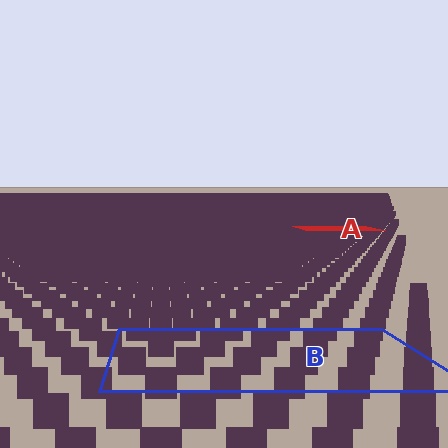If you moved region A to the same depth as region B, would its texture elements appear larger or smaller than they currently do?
They would appear larger. At a closer depth, the same texture elements are projected at a bigger on-screen size.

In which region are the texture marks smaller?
The texture marks are smaller in region A, because it is farther away.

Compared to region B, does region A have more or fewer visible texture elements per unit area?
Region A has more texture elements per unit area — they are packed more densely because it is farther away.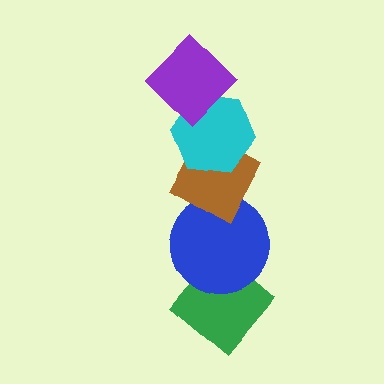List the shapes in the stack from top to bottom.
From top to bottom: the purple diamond, the cyan hexagon, the brown diamond, the blue circle, the green diamond.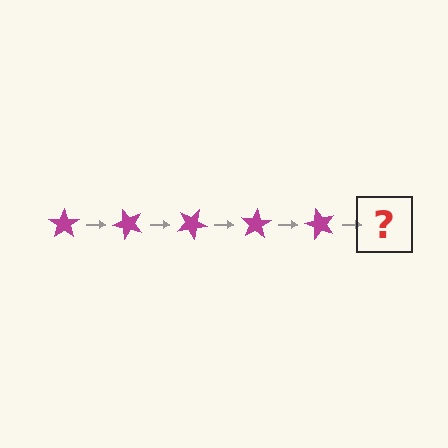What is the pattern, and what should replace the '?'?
The pattern is that the star rotates 50 degrees each step. The '?' should be a magenta star rotated 250 degrees.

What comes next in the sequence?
The next element should be a magenta star rotated 250 degrees.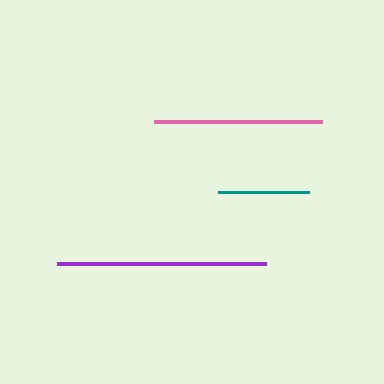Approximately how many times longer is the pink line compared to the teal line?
The pink line is approximately 1.8 times the length of the teal line.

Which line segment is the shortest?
The teal line is the shortest at approximately 91 pixels.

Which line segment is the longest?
The purple line is the longest at approximately 209 pixels.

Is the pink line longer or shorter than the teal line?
The pink line is longer than the teal line.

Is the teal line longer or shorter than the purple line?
The purple line is longer than the teal line.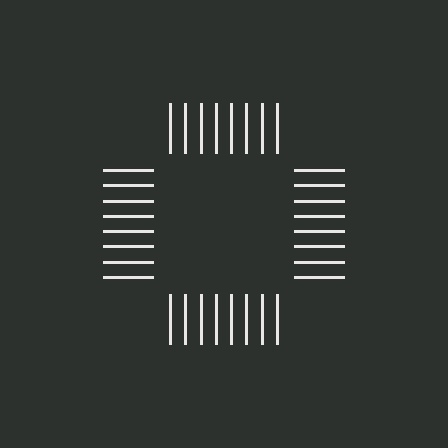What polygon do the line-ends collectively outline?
An illusory square — the line segments terminate on its edges but no continuous stroke is drawn.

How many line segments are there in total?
32 — 8 along each of the 4 edges.